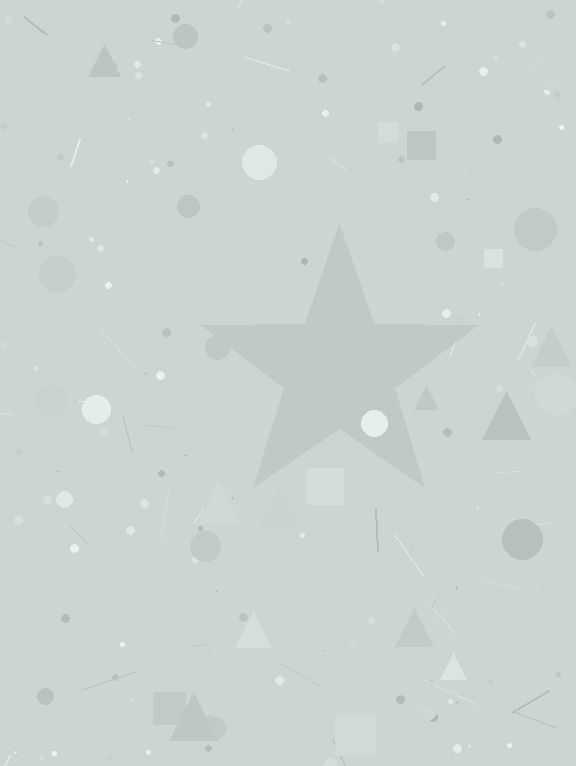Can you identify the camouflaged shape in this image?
The camouflaged shape is a star.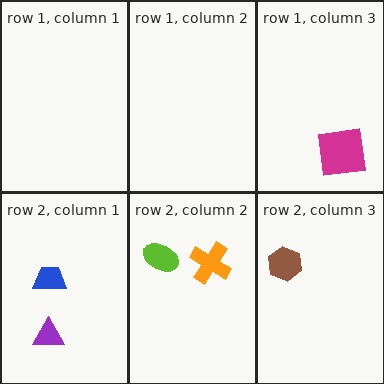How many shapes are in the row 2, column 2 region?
2.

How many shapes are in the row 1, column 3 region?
2.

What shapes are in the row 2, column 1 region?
The blue trapezoid, the purple triangle.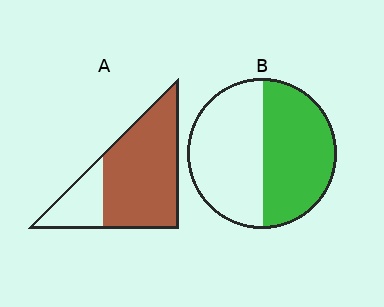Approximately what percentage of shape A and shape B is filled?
A is approximately 75% and B is approximately 50%.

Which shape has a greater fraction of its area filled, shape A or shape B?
Shape A.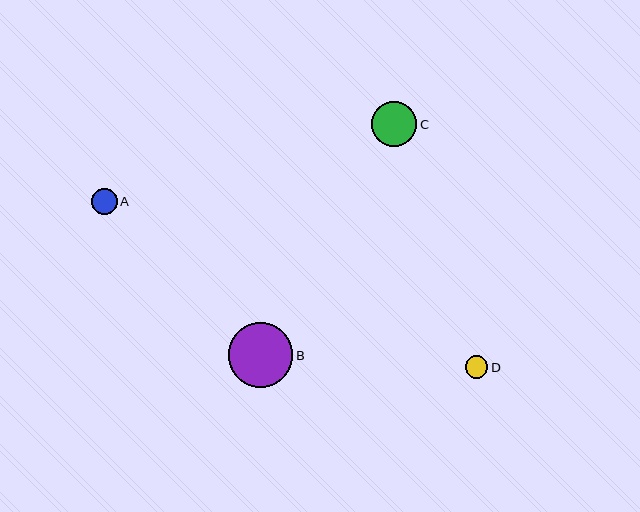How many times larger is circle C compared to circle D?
Circle C is approximately 2.0 times the size of circle D.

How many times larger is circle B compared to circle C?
Circle B is approximately 1.4 times the size of circle C.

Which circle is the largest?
Circle B is the largest with a size of approximately 65 pixels.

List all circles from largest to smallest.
From largest to smallest: B, C, A, D.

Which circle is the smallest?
Circle D is the smallest with a size of approximately 22 pixels.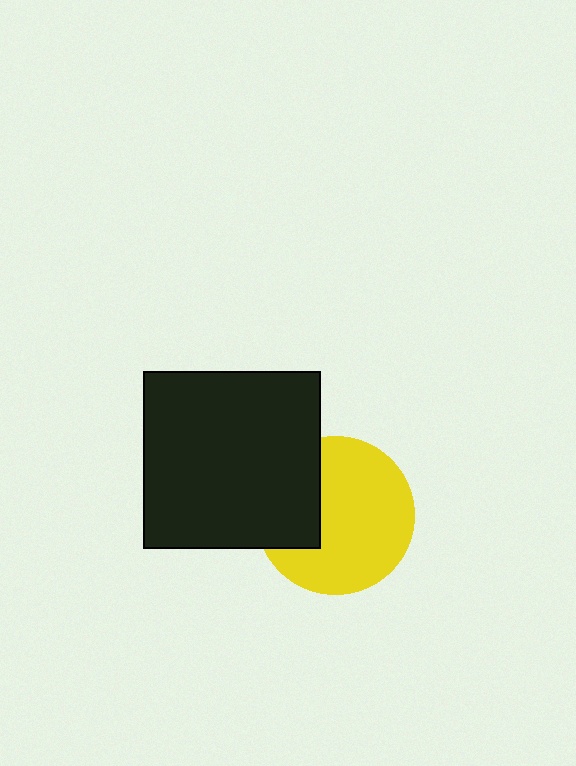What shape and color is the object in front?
The object in front is a black square.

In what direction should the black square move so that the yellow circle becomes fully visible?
The black square should move left. That is the shortest direction to clear the overlap and leave the yellow circle fully visible.